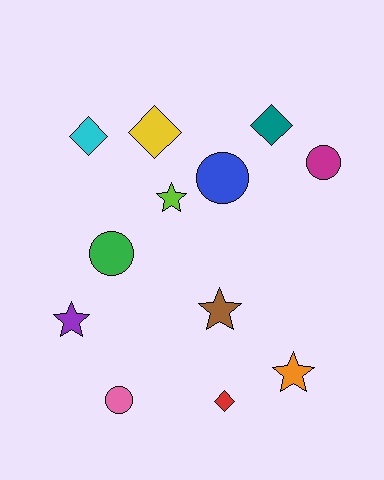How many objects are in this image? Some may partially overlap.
There are 12 objects.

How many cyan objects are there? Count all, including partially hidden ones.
There is 1 cyan object.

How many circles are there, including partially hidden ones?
There are 4 circles.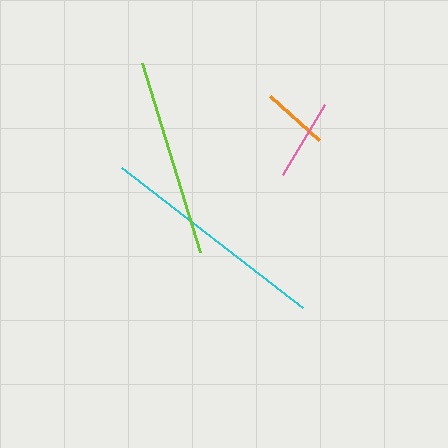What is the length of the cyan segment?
The cyan segment is approximately 230 pixels long.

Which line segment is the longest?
The cyan line is the longest at approximately 230 pixels.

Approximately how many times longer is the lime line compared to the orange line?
The lime line is approximately 3.0 times the length of the orange line.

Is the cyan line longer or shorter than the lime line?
The cyan line is longer than the lime line.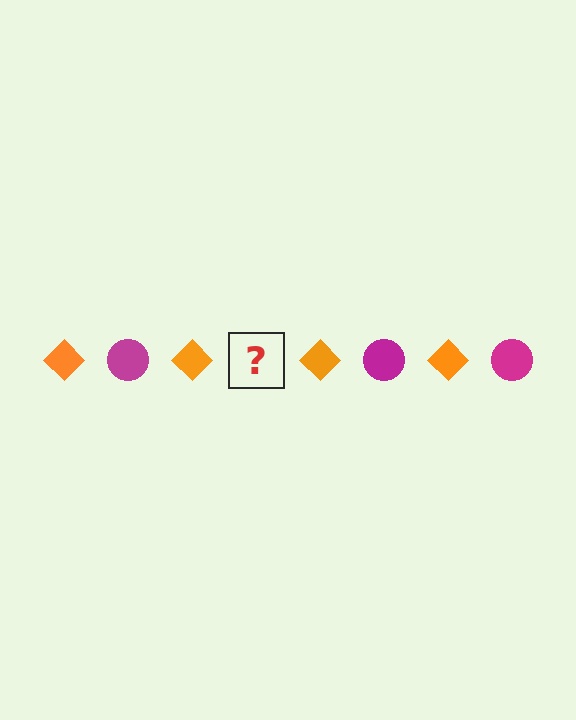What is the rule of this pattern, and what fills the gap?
The rule is that the pattern alternates between orange diamond and magenta circle. The gap should be filled with a magenta circle.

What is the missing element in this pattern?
The missing element is a magenta circle.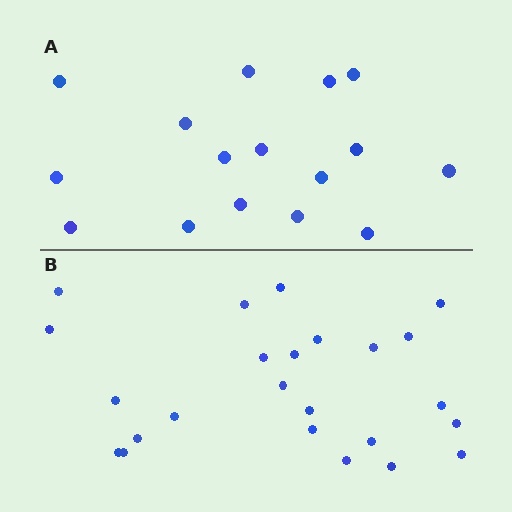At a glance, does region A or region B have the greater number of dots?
Region B (the bottom region) has more dots.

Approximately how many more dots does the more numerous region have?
Region B has roughly 8 or so more dots than region A.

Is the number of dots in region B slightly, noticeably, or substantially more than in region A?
Region B has substantially more. The ratio is roughly 1.5 to 1.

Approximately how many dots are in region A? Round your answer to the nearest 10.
About 20 dots. (The exact count is 16, which rounds to 20.)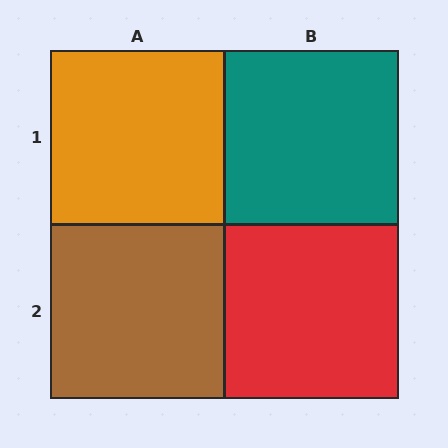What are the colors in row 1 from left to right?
Orange, teal.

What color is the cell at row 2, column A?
Brown.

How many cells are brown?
1 cell is brown.